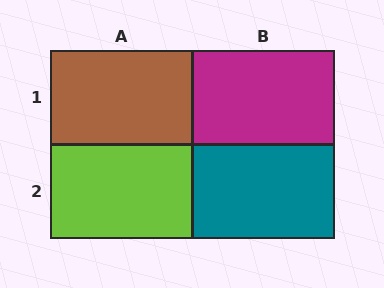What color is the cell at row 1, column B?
Magenta.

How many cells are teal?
1 cell is teal.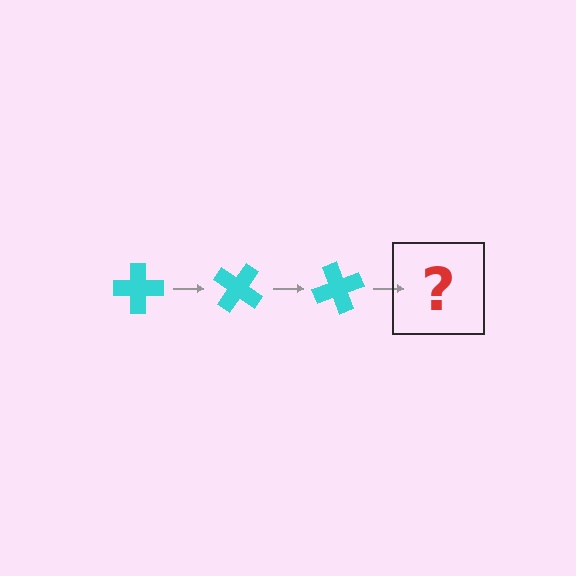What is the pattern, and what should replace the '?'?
The pattern is that the cross rotates 35 degrees each step. The '?' should be a cyan cross rotated 105 degrees.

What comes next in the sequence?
The next element should be a cyan cross rotated 105 degrees.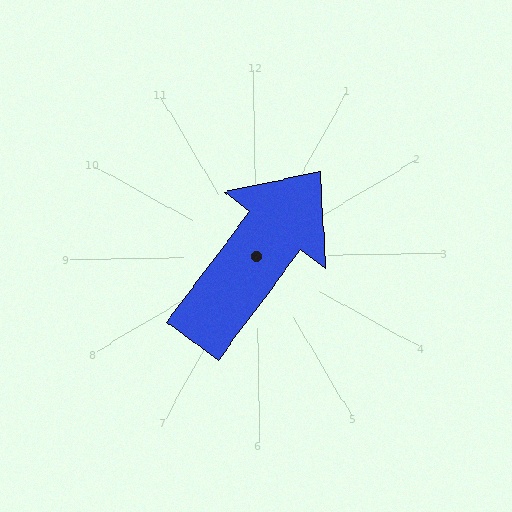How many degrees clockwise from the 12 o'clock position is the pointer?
Approximately 38 degrees.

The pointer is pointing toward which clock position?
Roughly 1 o'clock.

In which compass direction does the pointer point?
Northeast.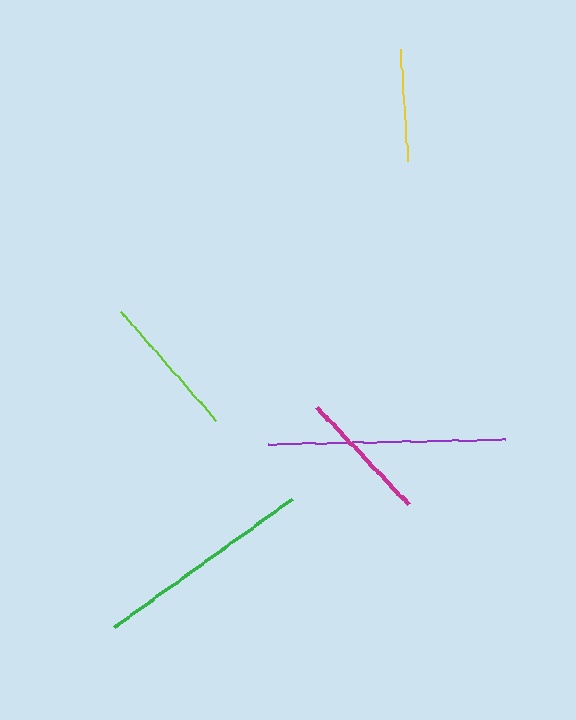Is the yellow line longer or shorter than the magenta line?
The magenta line is longer than the yellow line.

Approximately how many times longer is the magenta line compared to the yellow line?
The magenta line is approximately 1.2 times the length of the yellow line.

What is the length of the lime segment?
The lime segment is approximately 145 pixels long.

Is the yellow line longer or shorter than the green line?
The green line is longer than the yellow line.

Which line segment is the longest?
The purple line is the longest at approximately 236 pixels.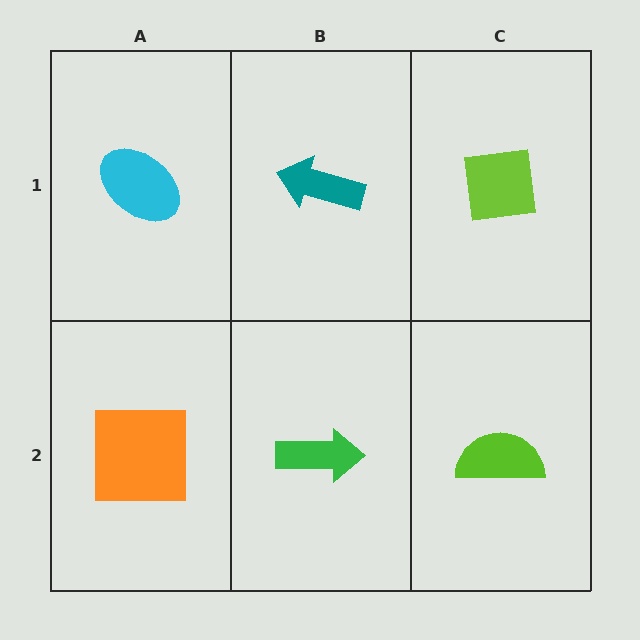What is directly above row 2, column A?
A cyan ellipse.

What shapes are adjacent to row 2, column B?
A teal arrow (row 1, column B), an orange square (row 2, column A), a lime semicircle (row 2, column C).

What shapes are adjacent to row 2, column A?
A cyan ellipse (row 1, column A), a green arrow (row 2, column B).